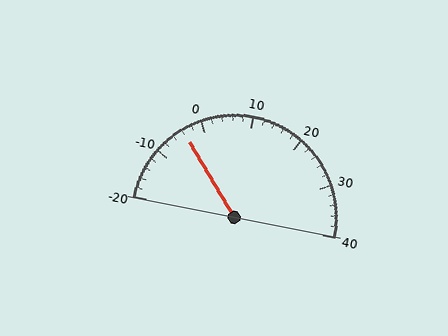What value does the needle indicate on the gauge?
The needle indicates approximately -4.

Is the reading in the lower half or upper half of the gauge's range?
The reading is in the lower half of the range (-20 to 40).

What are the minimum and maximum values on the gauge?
The gauge ranges from -20 to 40.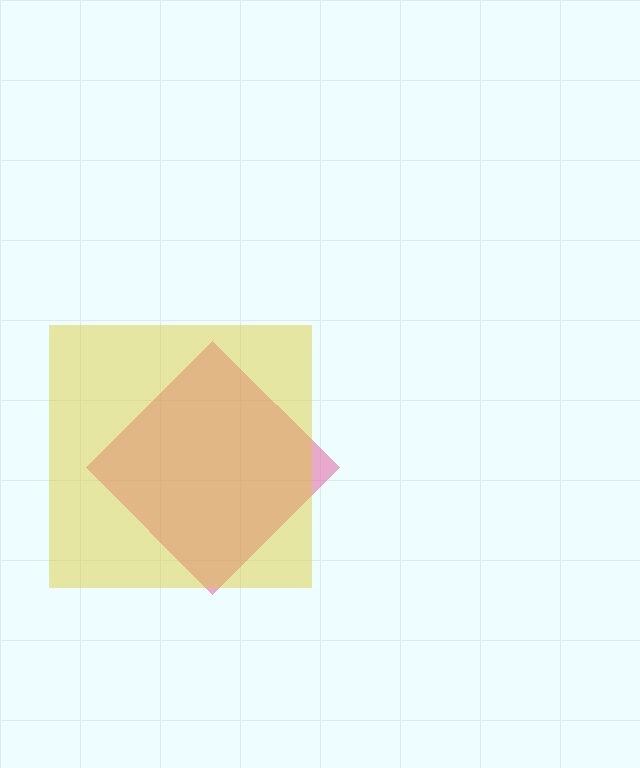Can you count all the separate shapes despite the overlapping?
Yes, there are 2 separate shapes.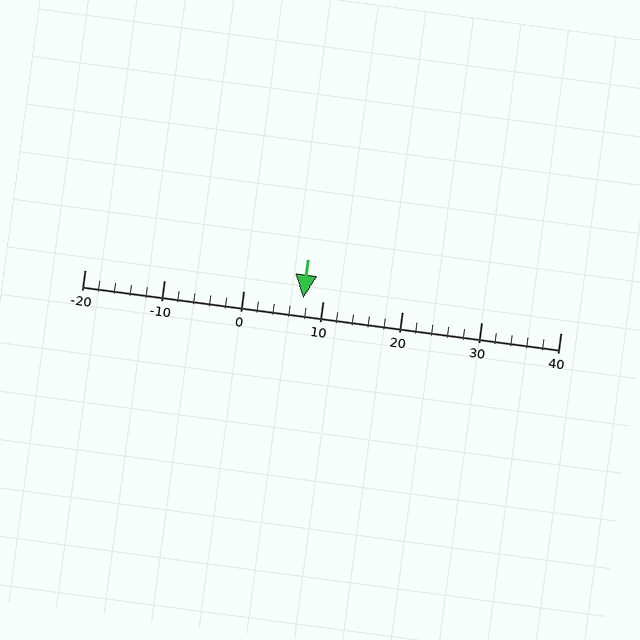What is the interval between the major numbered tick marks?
The major tick marks are spaced 10 units apart.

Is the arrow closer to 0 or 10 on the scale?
The arrow is closer to 10.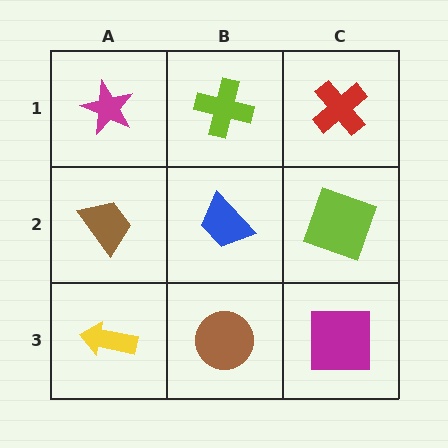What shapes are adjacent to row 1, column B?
A blue trapezoid (row 2, column B), a magenta star (row 1, column A), a red cross (row 1, column C).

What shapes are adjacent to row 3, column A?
A brown trapezoid (row 2, column A), a brown circle (row 3, column B).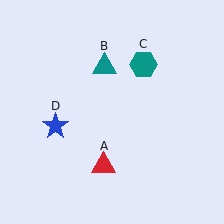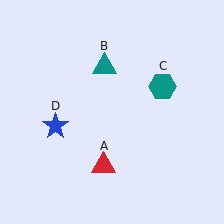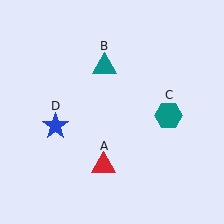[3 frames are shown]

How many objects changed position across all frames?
1 object changed position: teal hexagon (object C).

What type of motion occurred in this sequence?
The teal hexagon (object C) rotated clockwise around the center of the scene.